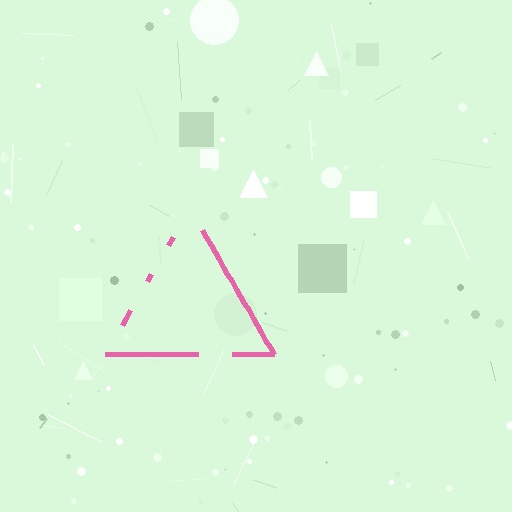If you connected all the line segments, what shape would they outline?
They would outline a triangle.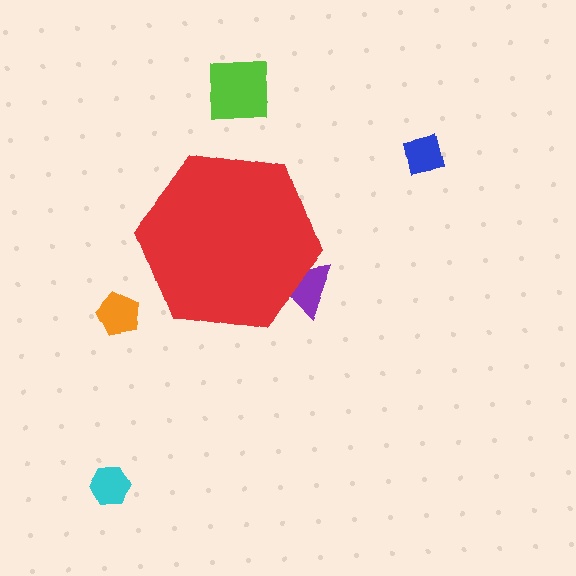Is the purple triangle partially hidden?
Yes, the purple triangle is partially hidden behind the red hexagon.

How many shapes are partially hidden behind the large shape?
1 shape is partially hidden.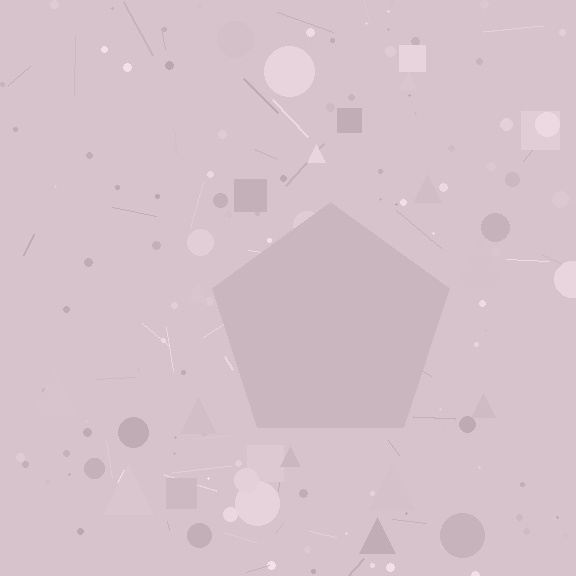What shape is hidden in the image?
A pentagon is hidden in the image.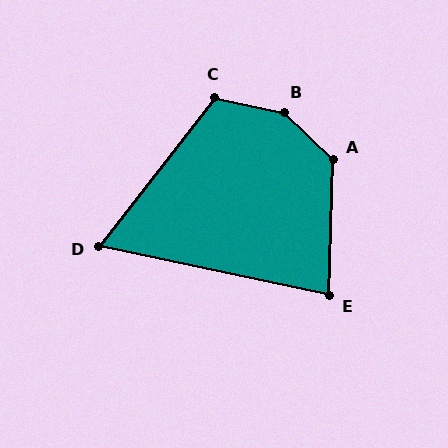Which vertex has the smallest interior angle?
D, at approximately 64 degrees.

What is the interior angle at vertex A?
Approximately 132 degrees (obtuse).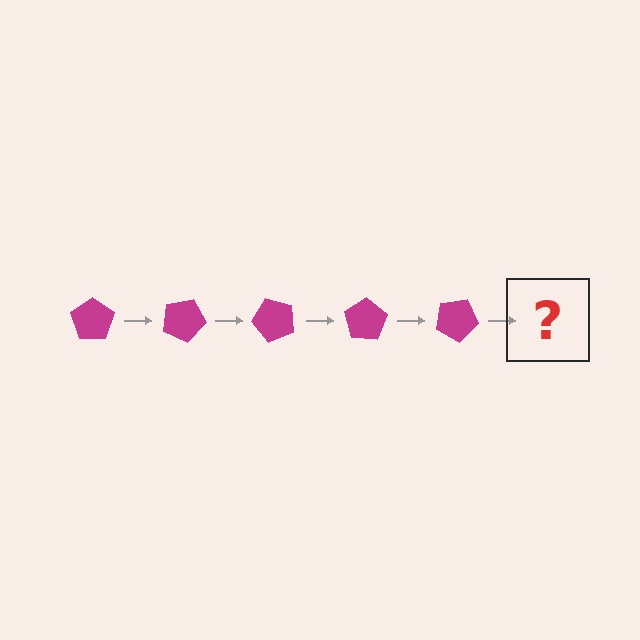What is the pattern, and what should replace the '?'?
The pattern is that the pentagon rotates 25 degrees each step. The '?' should be a magenta pentagon rotated 125 degrees.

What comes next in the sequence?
The next element should be a magenta pentagon rotated 125 degrees.